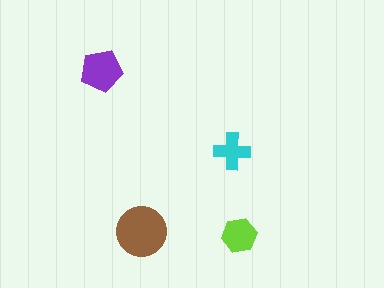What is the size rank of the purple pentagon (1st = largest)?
2nd.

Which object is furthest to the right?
The lime hexagon is rightmost.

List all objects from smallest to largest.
The cyan cross, the lime hexagon, the purple pentagon, the brown circle.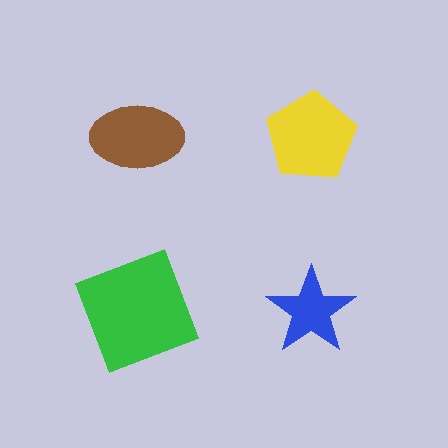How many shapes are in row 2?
2 shapes.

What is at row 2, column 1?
A green square.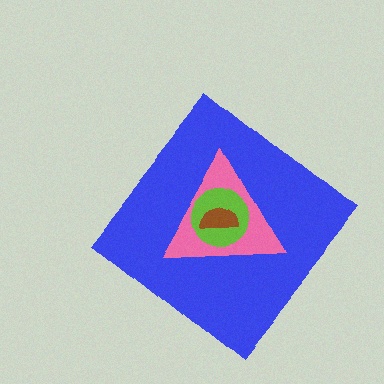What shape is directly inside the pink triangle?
The lime circle.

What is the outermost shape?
The blue diamond.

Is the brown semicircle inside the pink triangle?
Yes.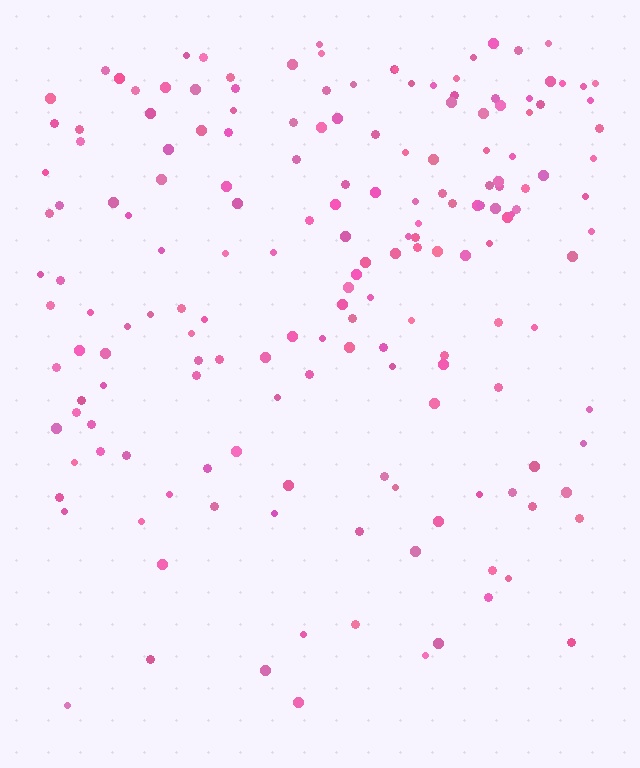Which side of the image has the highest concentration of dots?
The top.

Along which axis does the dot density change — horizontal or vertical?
Vertical.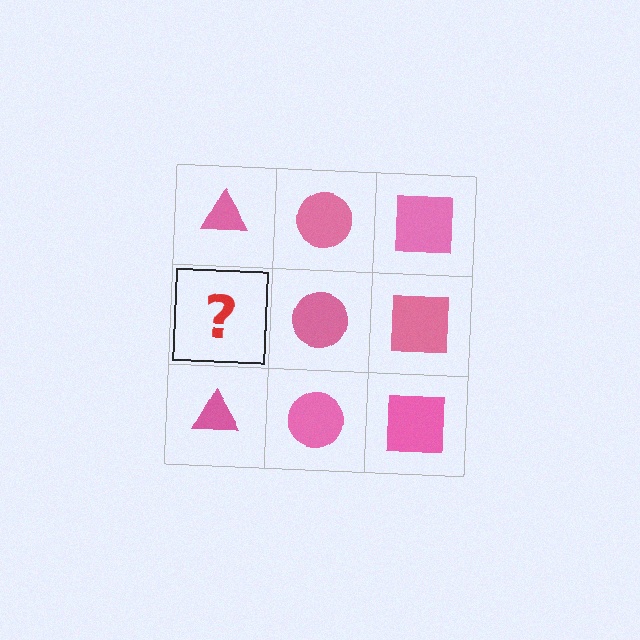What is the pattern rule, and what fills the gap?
The rule is that each column has a consistent shape. The gap should be filled with a pink triangle.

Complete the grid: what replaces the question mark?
The question mark should be replaced with a pink triangle.